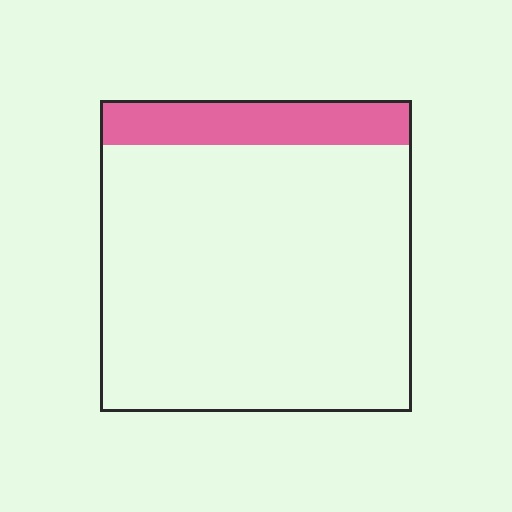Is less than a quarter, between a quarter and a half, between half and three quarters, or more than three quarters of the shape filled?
Less than a quarter.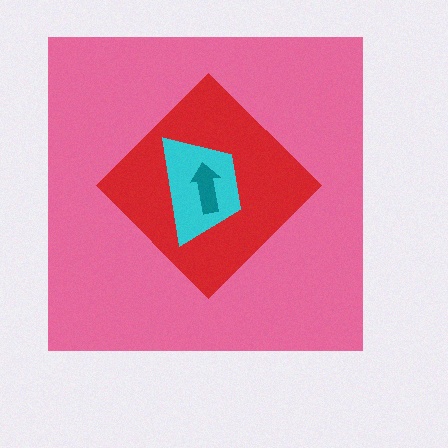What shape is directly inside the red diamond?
The cyan trapezoid.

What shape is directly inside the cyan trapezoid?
The teal arrow.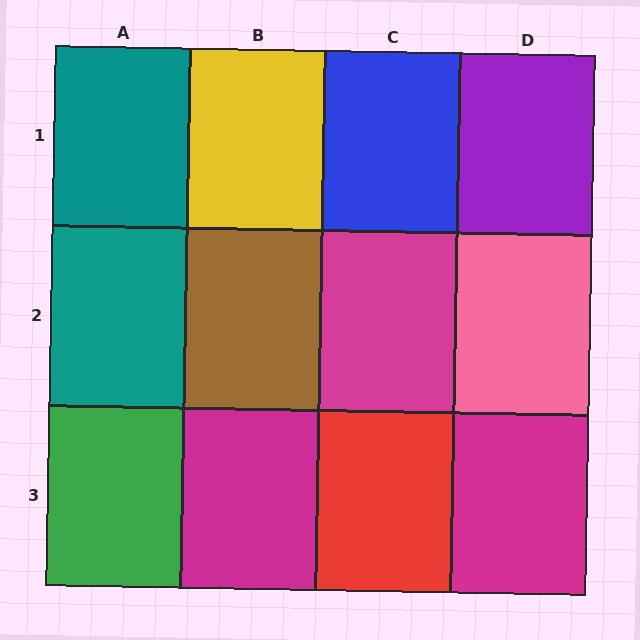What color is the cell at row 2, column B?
Brown.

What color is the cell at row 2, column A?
Teal.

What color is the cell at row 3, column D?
Magenta.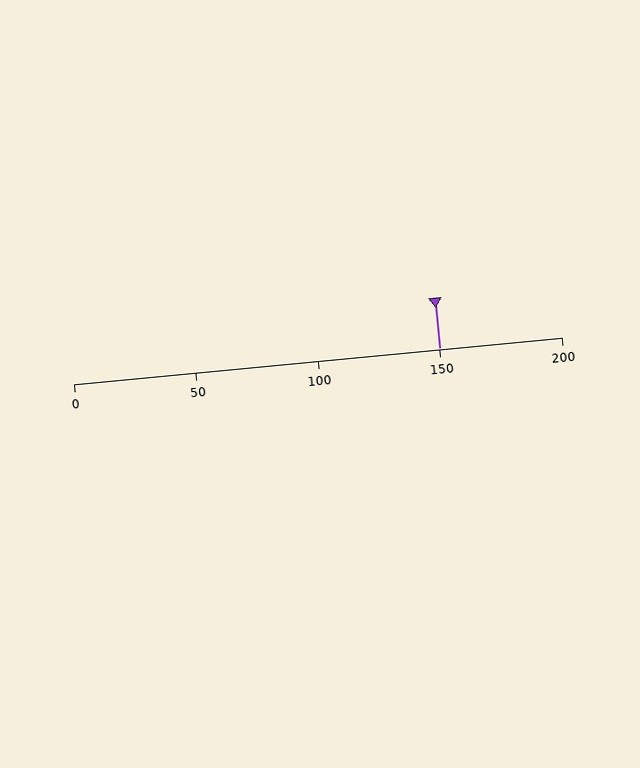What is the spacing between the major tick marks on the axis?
The major ticks are spaced 50 apart.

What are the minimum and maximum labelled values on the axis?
The axis runs from 0 to 200.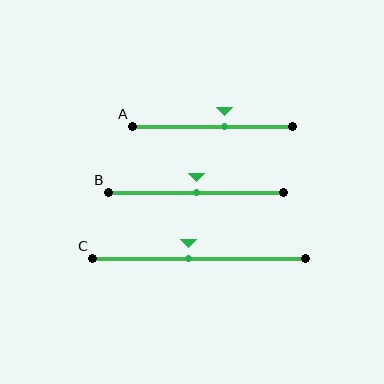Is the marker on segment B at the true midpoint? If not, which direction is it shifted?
Yes, the marker on segment B is at the true midpoint.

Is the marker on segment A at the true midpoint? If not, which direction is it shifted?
No, the marker on segment A is shifted to the right by about 8% of the segment length.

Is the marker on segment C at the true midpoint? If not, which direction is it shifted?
No, the marker on segment C is shifted to the left by about 5% of the segment length.